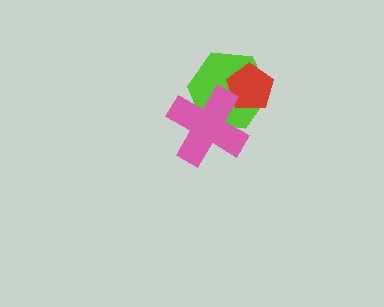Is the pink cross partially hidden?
No, no other shape covers it.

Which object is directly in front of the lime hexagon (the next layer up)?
The red pentagon is directly in front of the lime hexagon.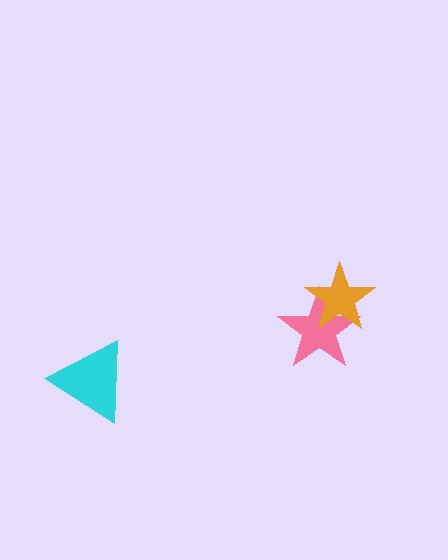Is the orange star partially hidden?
No, no other shape covers it.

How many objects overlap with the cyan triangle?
0 objects overlap with the cyan triangle.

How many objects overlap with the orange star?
1 object overlaps with the orange star.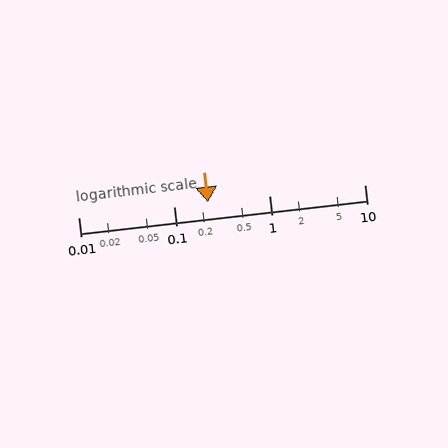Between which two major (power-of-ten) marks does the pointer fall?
The pointer is between 0.1 and 1.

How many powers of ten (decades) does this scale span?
The scale spans 3 decades, from 0.01 to 10.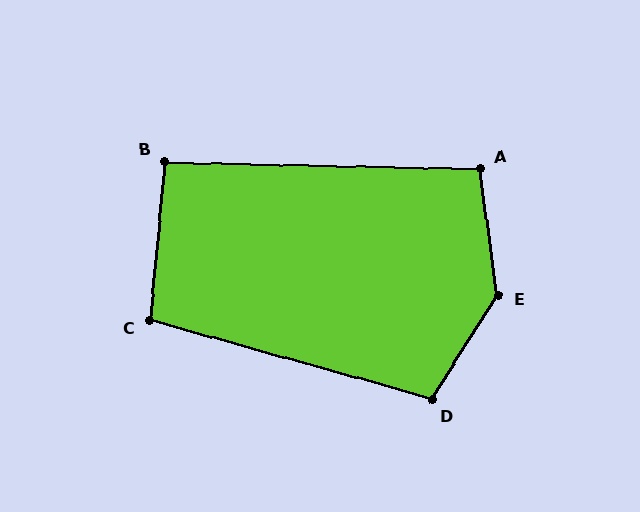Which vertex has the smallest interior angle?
B, at approximately 94 degrees.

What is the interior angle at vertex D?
Approximately 107 degrees (obtuse).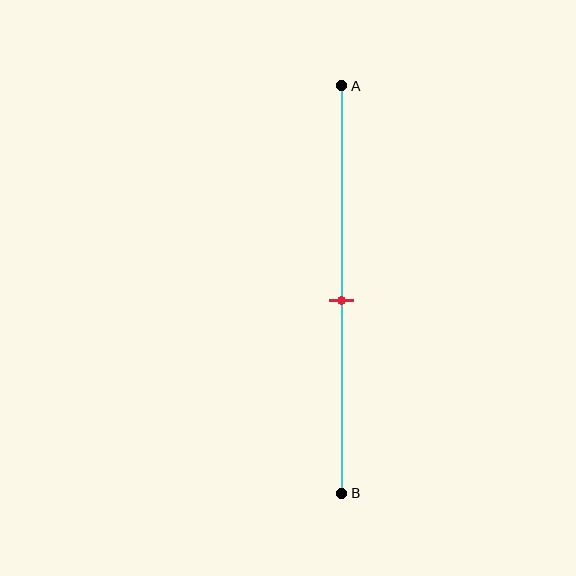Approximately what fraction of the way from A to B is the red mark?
The red mark is approximately 55% of the way from A to B.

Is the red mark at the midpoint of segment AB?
Yes, the mark is approximately at the midpoint.